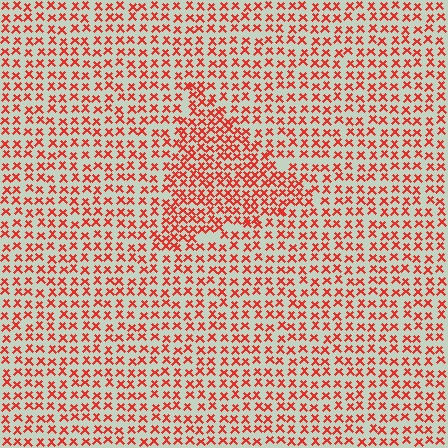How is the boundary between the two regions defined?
The boundary is defined by a change in element density (approximately 1.6x ratio). All elements are the same color, size, and shape.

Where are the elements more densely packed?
The elements are more densely packed inside the triangle boundary.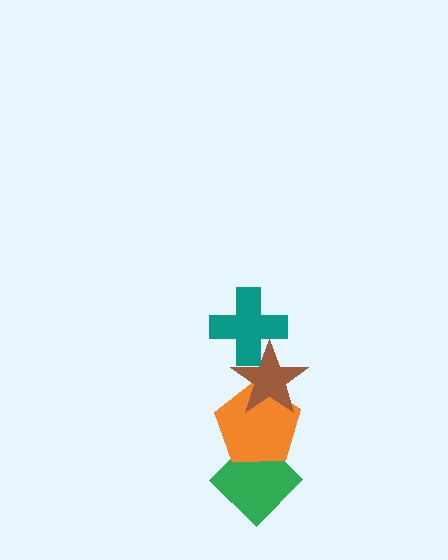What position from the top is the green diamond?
The green diamond is 4th from the top.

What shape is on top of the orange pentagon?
The brown star is on top of the orange pentagon.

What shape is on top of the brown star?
The teal cross is on top of the brown star.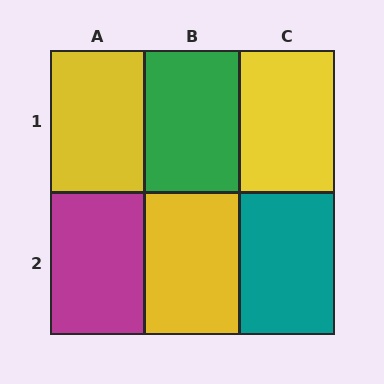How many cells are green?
1 cell is green.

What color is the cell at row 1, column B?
Green.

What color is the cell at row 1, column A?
Yellow.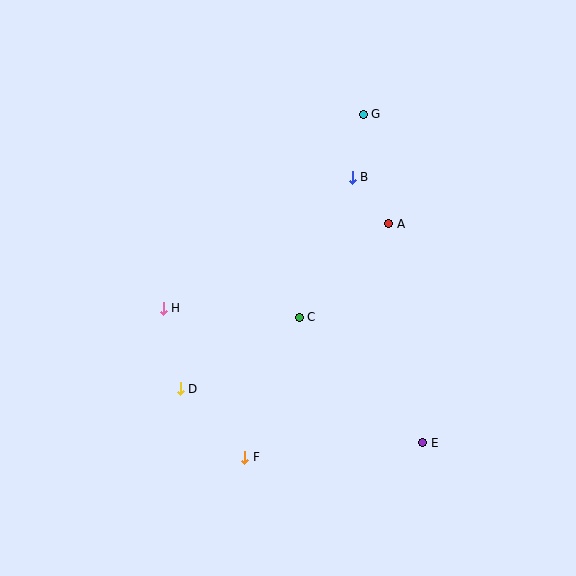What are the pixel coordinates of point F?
Point F is at (245, 457).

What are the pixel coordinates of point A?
Point A is at (389, 224).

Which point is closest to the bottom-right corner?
Point E is closest to the bottom-right corner.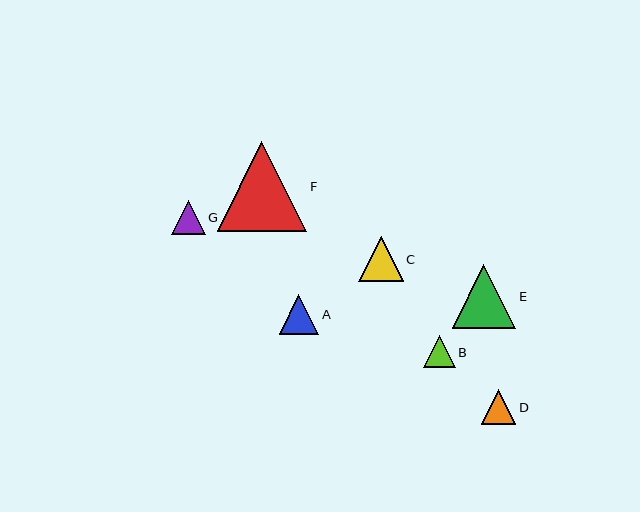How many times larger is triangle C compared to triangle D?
Triangle C is approximately 1.3 times the size of triangle D.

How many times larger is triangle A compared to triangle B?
Triangle A is approximately 1.2 times the size of triangle B.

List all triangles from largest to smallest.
From largest to smallest: F, E, C, A, D, G, B.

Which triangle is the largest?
Triangle F is the largest with a size of approximately 90 pixels.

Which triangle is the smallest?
Triangle B is the smallest with a size of approximately 32 pixels.